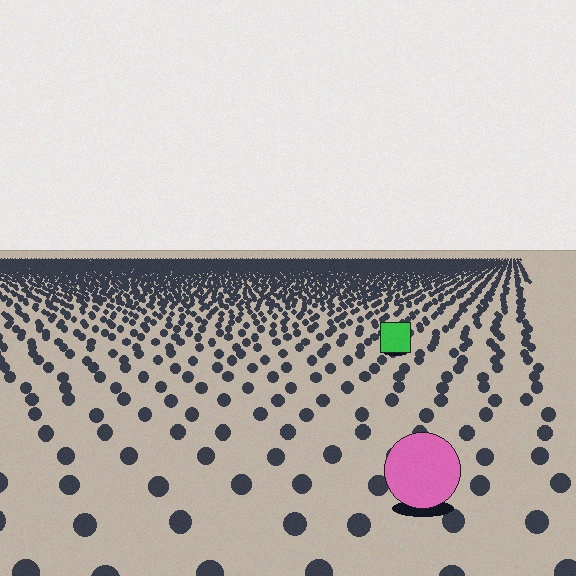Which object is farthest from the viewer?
The green square is farthest from the viewer. It appears smaller and the ground texture around it is denser.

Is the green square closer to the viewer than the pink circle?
No. The pink circle is closer — you can tell from the texture gradient: the ground texture is coarser near it.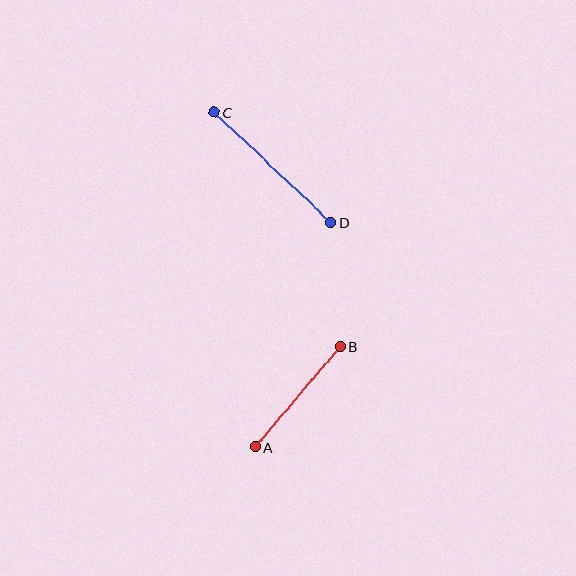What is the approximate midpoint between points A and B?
The midpoint is at approximately (297, 397) pixels.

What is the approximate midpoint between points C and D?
The midpoint is at approximately (273, 167) pixels.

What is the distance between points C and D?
The distance is approximately 160 pixels.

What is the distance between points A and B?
The distance is approximately 132 pixels.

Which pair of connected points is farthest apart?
Points C and D are farthest apart.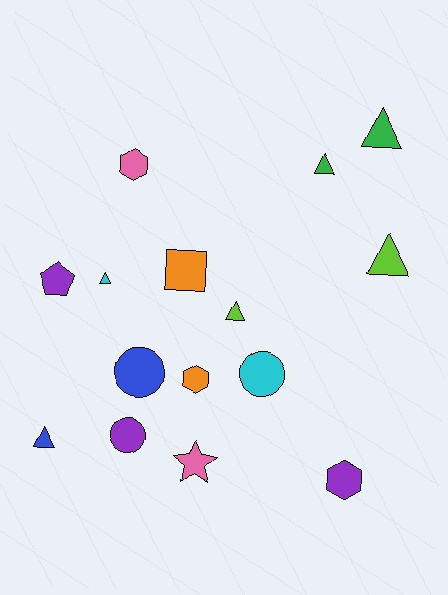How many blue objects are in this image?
There are 2 blue objects.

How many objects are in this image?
There are 15 objects.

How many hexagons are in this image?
There are 3 hexagons.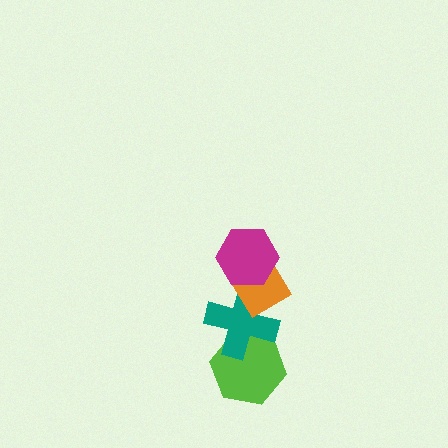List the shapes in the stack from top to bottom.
From top to bottom: the magenta hexagon, the orange diamond, the teal cross, the lime hexagon.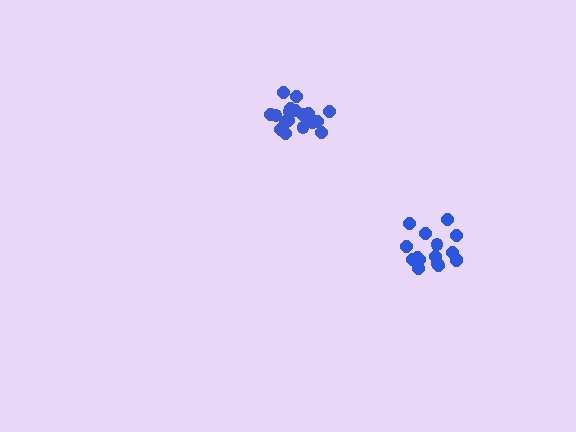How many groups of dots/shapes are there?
There are 2 groups.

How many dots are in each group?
Group 1: 20 dots, Group 2: 17 dots (37 total).